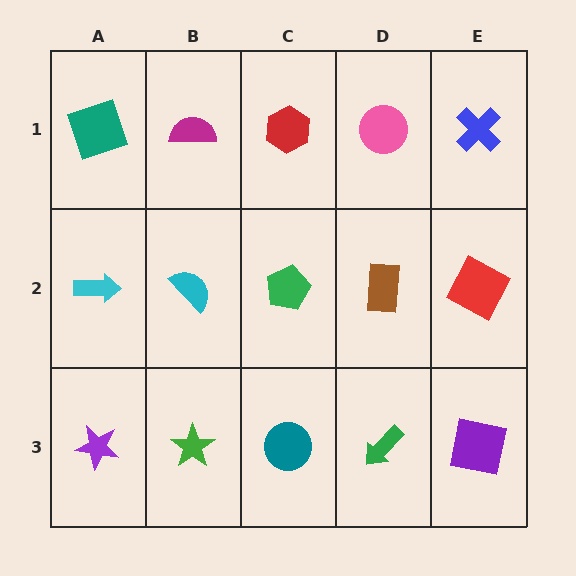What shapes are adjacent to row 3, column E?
A red square (row 2, column E), a green arrow (row 3, column D).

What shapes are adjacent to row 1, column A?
A cyan arrow (row 2, column A), a magenta semicircle (row 1, column B).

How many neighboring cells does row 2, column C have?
4.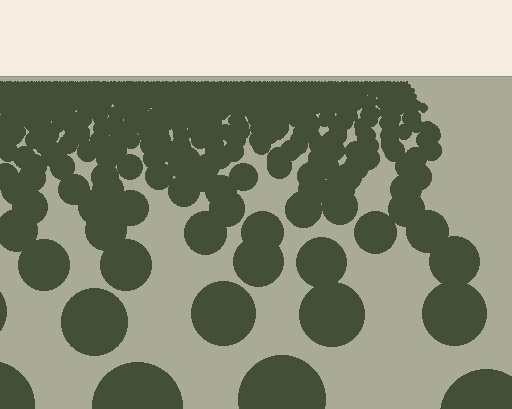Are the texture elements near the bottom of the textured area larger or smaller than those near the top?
Larger. Near the bottom, elements are closer to the viewer and appear at a bigger on-screen size.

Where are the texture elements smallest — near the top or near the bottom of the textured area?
Near the top.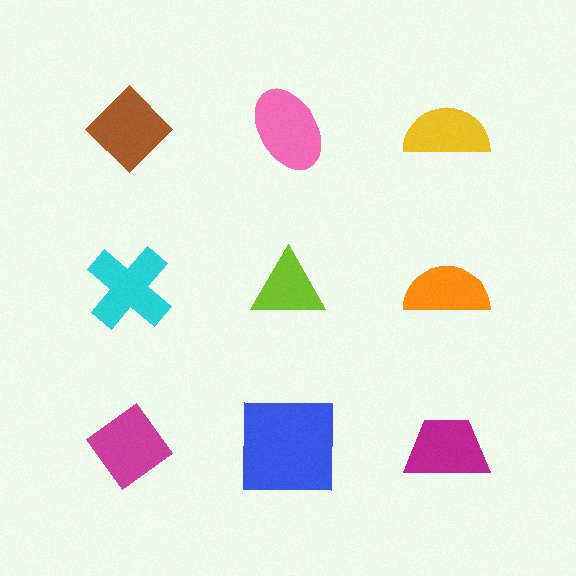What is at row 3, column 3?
A magenta trapezoid.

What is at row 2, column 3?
An orange semicircle.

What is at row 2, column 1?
A cyan cross.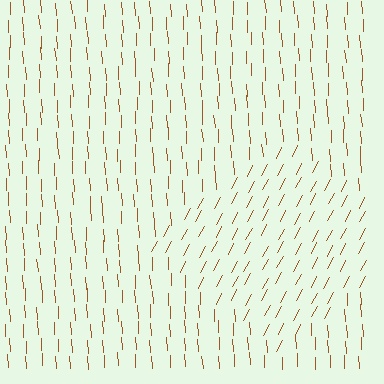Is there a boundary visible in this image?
Yes, there is a texture boundary formed by a change in line orientation.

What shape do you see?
I see a diamond.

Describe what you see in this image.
The image is filled with small brown line segments. A diamond region in the image has lines oriented differently from the surrounding lines, creating a visible texture boundary.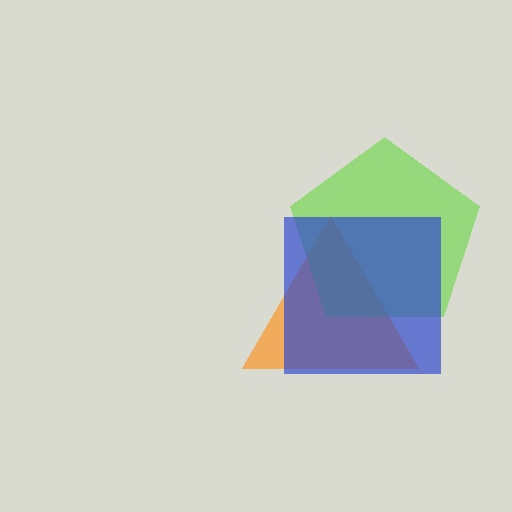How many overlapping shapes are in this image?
There are 3 overlapping shapes in the image.